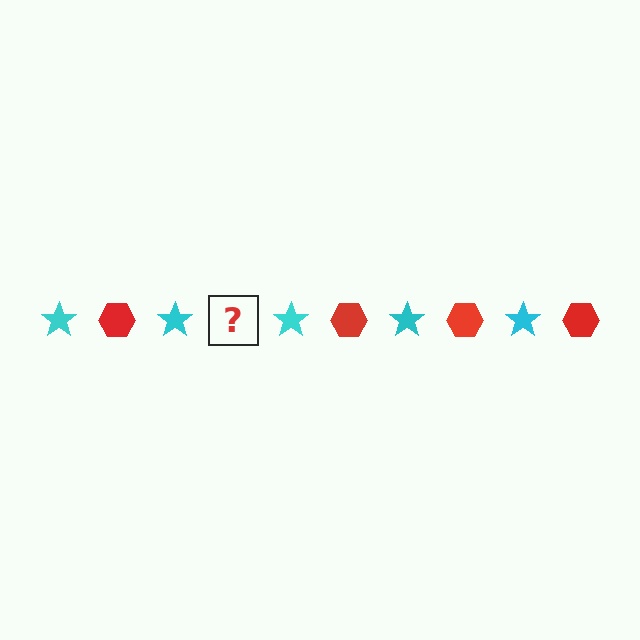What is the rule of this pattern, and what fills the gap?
The rule is that the pattern alternates between cyan star and red hexagon. The gap should be filled with a red hexagon.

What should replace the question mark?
The question mark should be replaced with a red hexagon.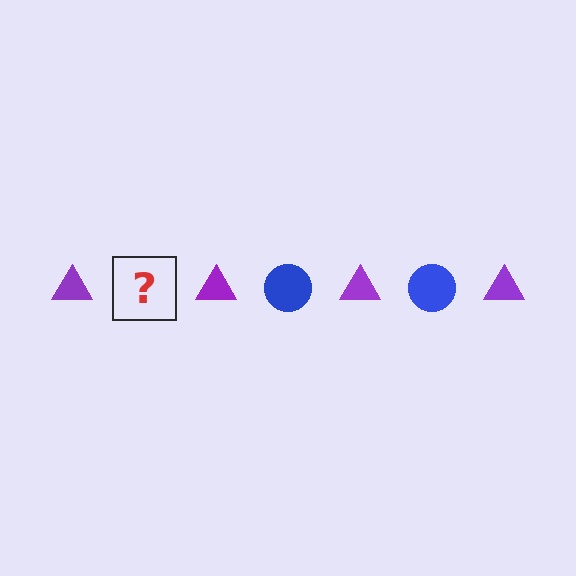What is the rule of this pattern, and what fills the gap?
The rule is that the pattern alternates between purple triangle and blue circle. The gap should be filled with a blue circle.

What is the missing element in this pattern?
The missing element is a blue circle.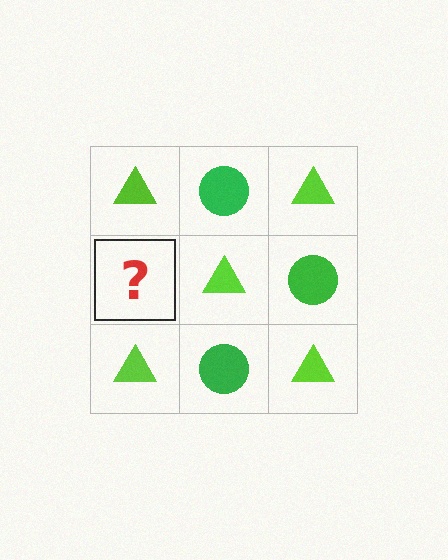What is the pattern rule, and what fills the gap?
The rule is that it alternates lime triangle and green circle in a checkerboard pattern. The gap should be filled with a green circle.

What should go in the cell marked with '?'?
The missing cell should contain a green circle.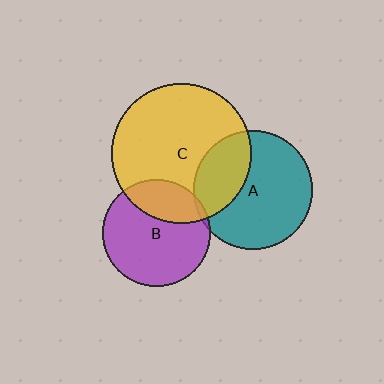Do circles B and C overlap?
Yes.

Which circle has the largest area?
Circle C (yellow).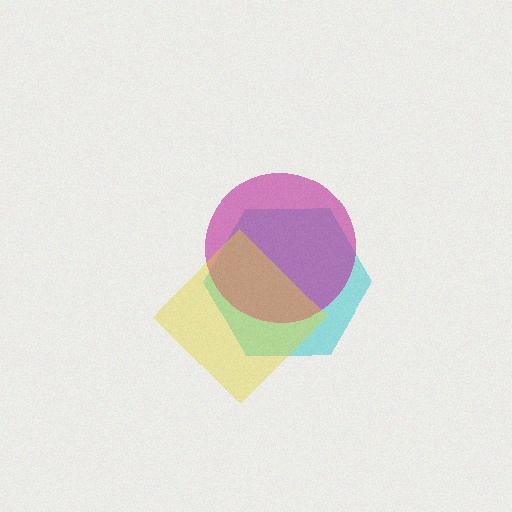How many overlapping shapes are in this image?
There are 3 overlapping shapes in the image.